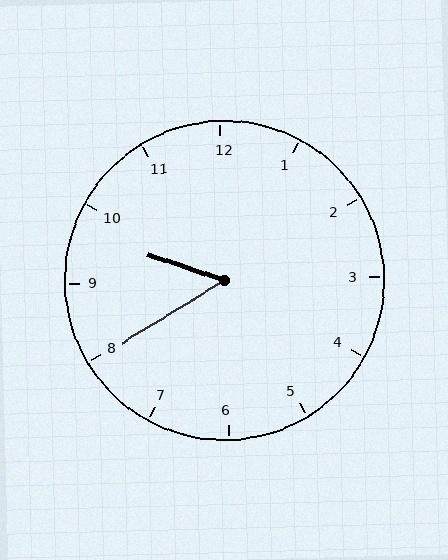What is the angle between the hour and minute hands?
Approximately 50 degrees.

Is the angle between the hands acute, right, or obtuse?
It is acute.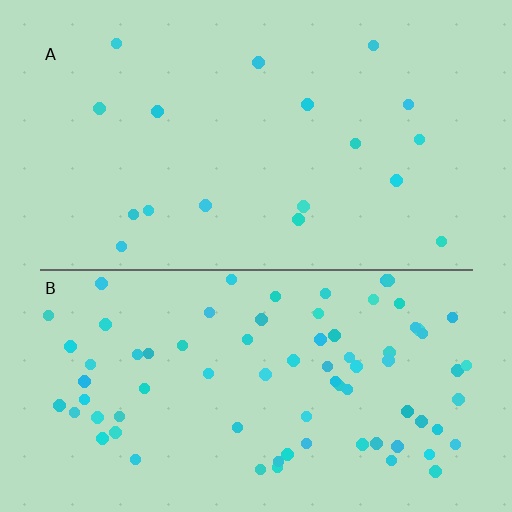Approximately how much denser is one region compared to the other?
Approximately 4.4× — region B over region A.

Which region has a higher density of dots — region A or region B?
B (the bottom).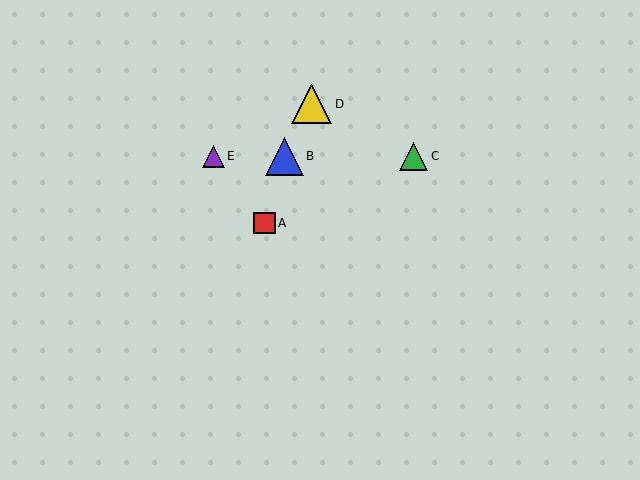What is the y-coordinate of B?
Object B is at y≈156.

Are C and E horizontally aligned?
Yes, both are at y≈156.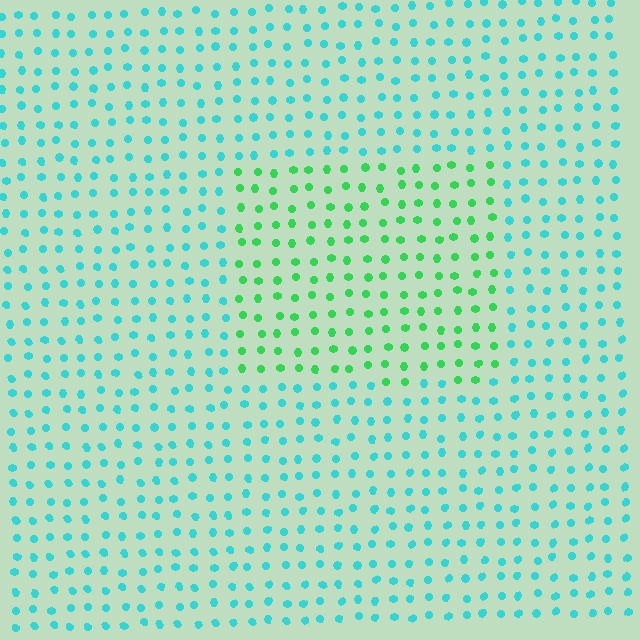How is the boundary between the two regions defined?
The boundary is defined purely by a slight shift in hue (about 47 degrees). Spacing, size, and orientation are identical on both sides.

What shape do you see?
I see a rectangle.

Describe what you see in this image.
The image is filled with small cyan elements in a uniform arrangement. A rectangle-shaped region is visible where the elements are tinted to a slightly different hue, forming a subtle color boundary.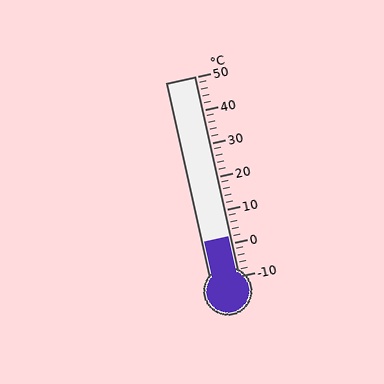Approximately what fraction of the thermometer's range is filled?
The thermometer is filled to approximately 20% of its range.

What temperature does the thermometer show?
The thermometer shows approximately 2°C.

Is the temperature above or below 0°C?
The temperature is above 0°C.